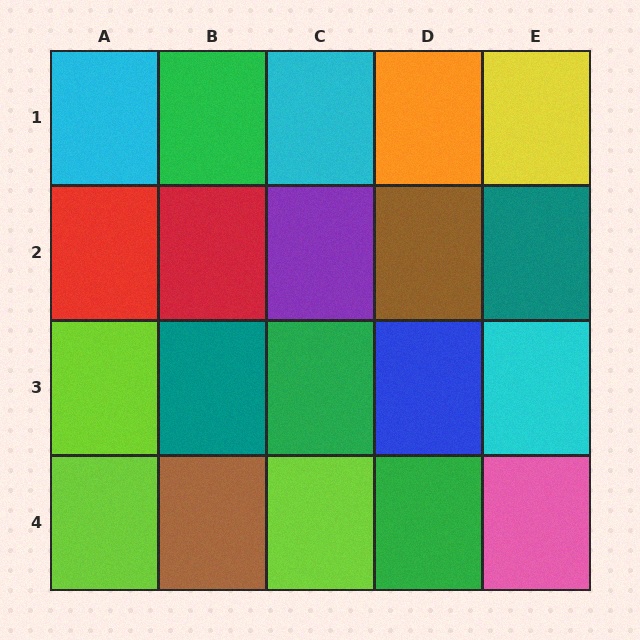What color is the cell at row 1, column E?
Yellow.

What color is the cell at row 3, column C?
Green.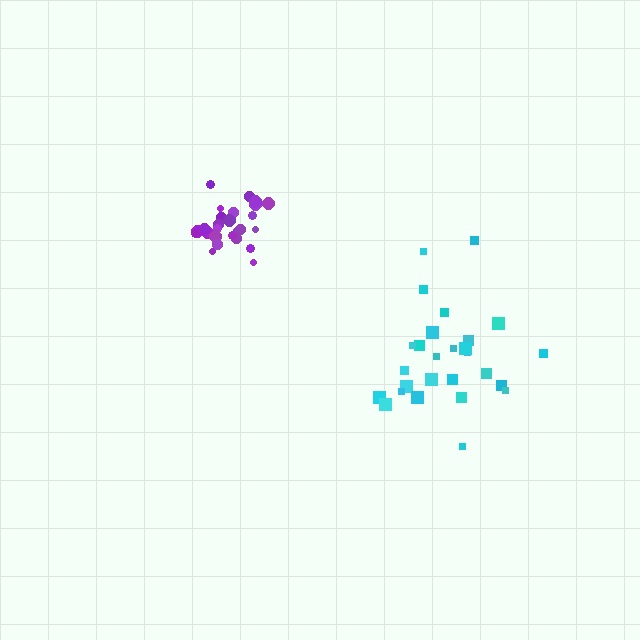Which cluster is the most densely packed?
Purple.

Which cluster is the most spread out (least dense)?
Cyan.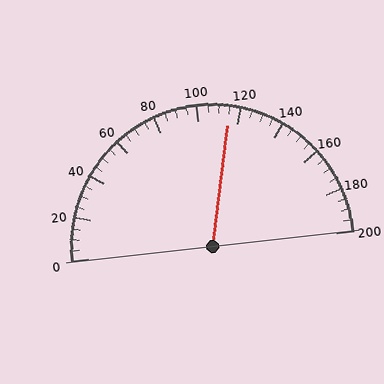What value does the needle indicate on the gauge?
The needle indicates approximately 115.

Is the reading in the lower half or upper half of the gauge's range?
The reading is in the upper half of the range (0 to 200).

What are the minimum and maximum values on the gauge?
The gauge ranges from 0 to 200.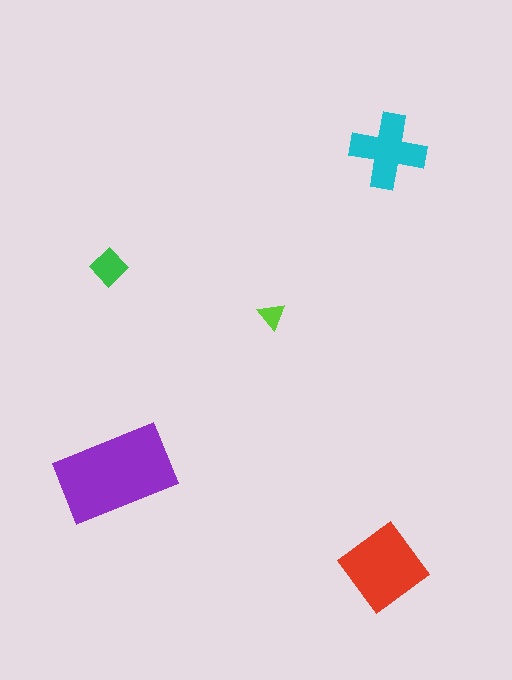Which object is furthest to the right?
The cyan cross is rightmost.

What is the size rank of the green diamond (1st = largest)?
4th.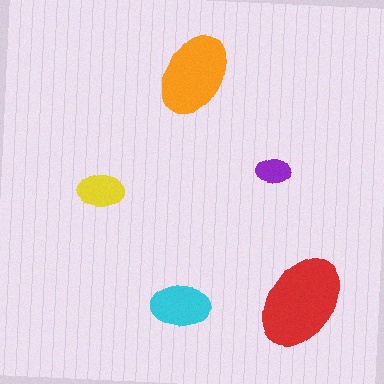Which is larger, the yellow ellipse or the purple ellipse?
The yellow one.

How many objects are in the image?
There are 5 objects in the image.